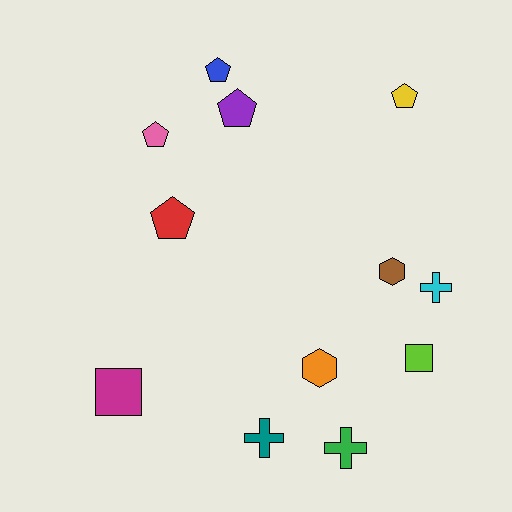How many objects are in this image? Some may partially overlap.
There are 12 objects.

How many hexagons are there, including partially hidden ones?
There are 2 hexagons.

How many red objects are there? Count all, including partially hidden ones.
There is 1 red object.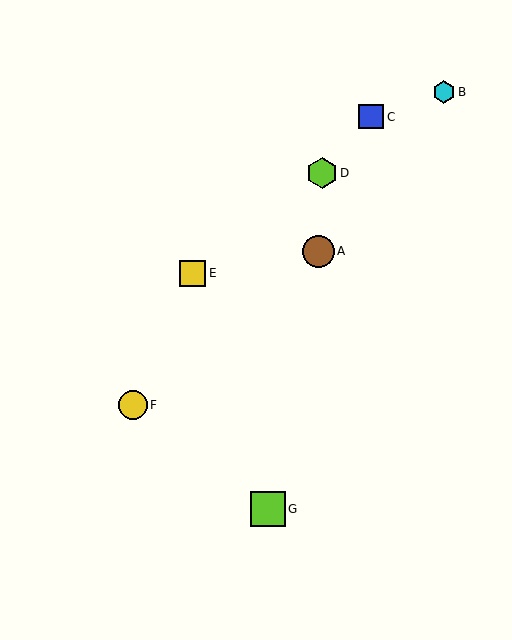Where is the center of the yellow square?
The center of the yellow square is at (193, 273).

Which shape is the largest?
The lime square (labeled G) is the largest.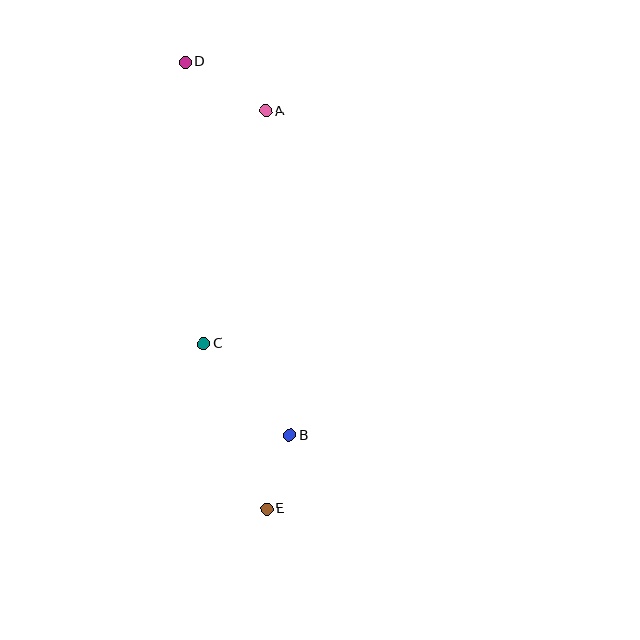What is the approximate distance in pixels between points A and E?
The distance between A and E is approximately 398 pixels.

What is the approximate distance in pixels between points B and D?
The distance between B and D is approximately 388 pixels.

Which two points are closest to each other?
Points B and E are closest to each other.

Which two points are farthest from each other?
Points D and E are farthest from each other.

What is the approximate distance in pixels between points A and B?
The distance between A and B is approximately 325 pixels.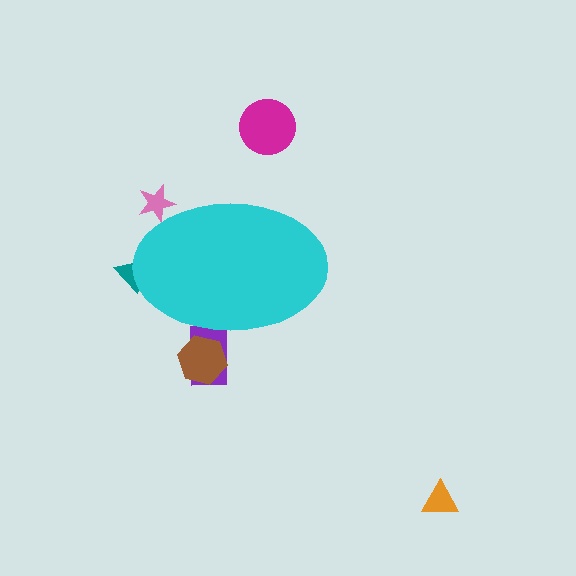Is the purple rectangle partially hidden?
Yes, the purple rectangle is partially hidden behind the cyan ellipse.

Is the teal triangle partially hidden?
Yes, the teal triangle is partially hidden behind the cyan ellipse.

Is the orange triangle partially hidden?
No, the orange triangle is fully visible.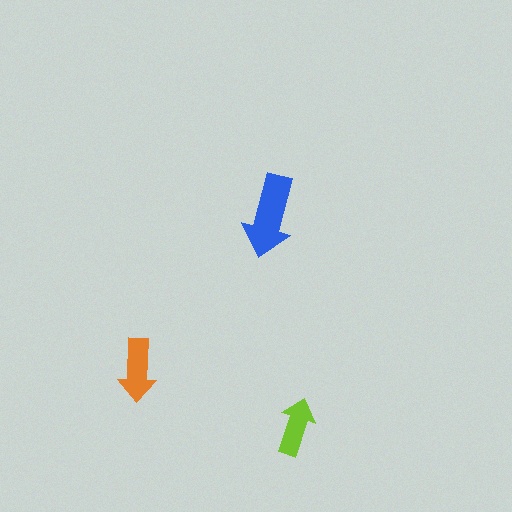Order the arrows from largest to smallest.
the blue one, the orange one, the lime one.